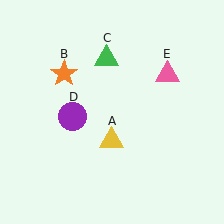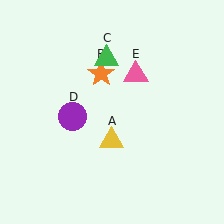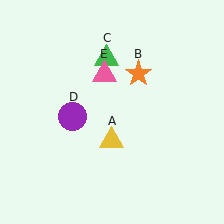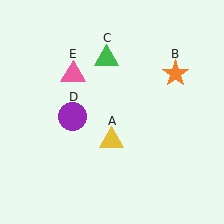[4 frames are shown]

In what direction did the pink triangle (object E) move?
The pink triangle (object E) moved left.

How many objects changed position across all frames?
2 objects changed position: orange star (object B), pink triangle (object E).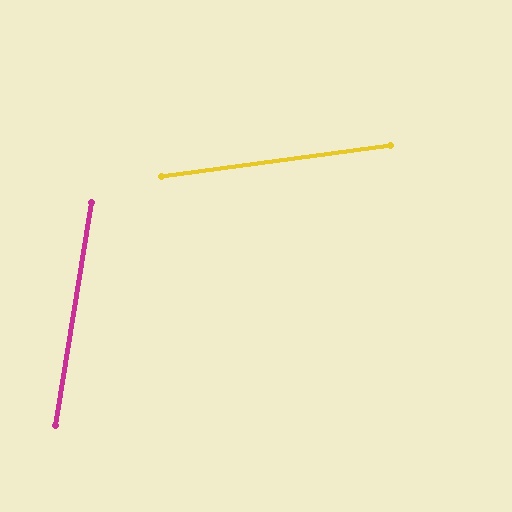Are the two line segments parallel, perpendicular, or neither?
Neither parallel nor perpendicular — they differ by about 73°.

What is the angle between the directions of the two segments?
Approximately 73 degrees.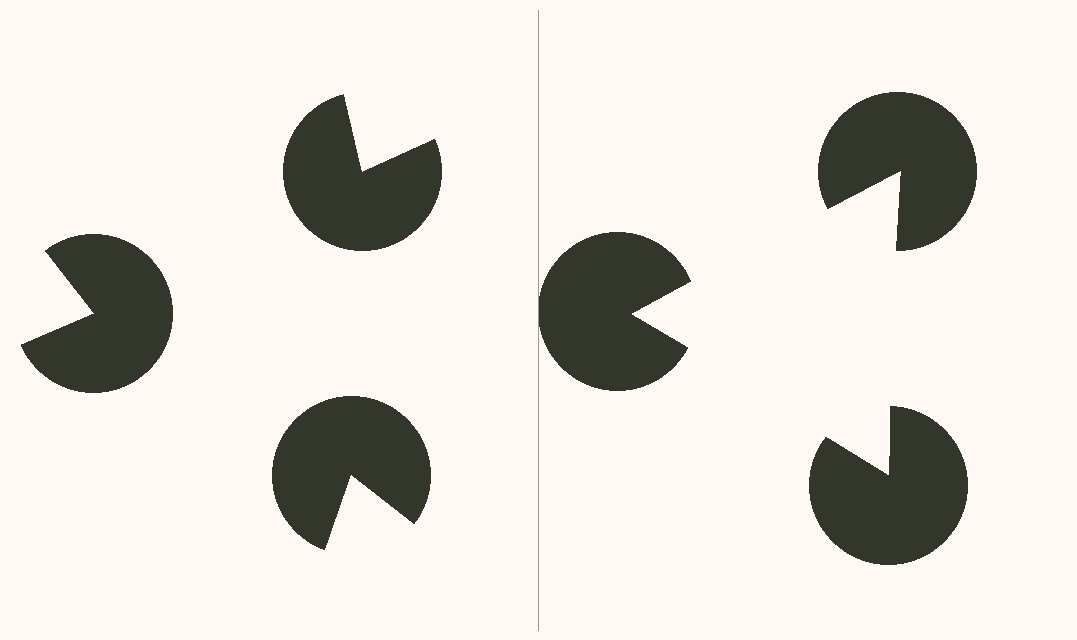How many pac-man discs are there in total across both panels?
6 — 3 on each side.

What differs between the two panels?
The pac-man discs are positioned identically on both sides; only the wedge orientations differ. On the right they align to a triangle; on the left they are misaligned.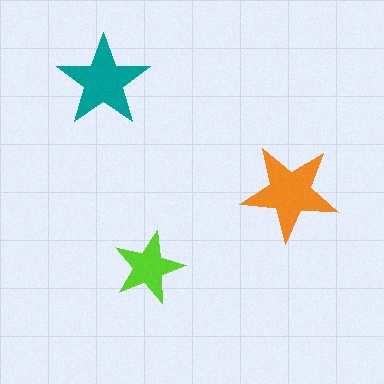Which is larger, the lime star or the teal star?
The teal one.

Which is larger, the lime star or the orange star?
The orange one.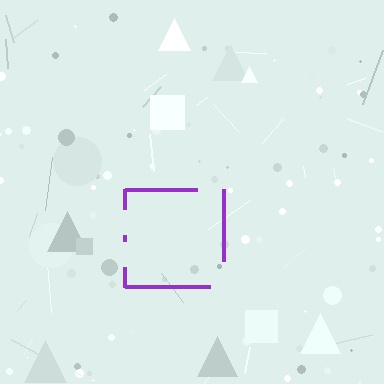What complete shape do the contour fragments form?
The contour fragments form a square.